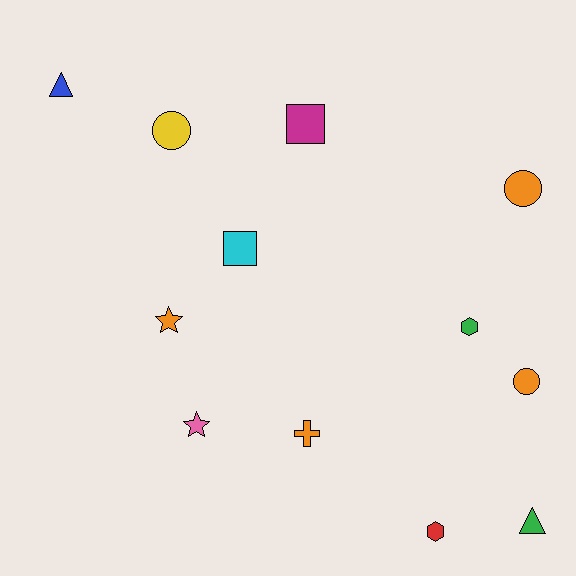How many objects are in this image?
There are 12 objects.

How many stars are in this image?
There are 2 stars.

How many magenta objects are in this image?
There is 1 magenta object.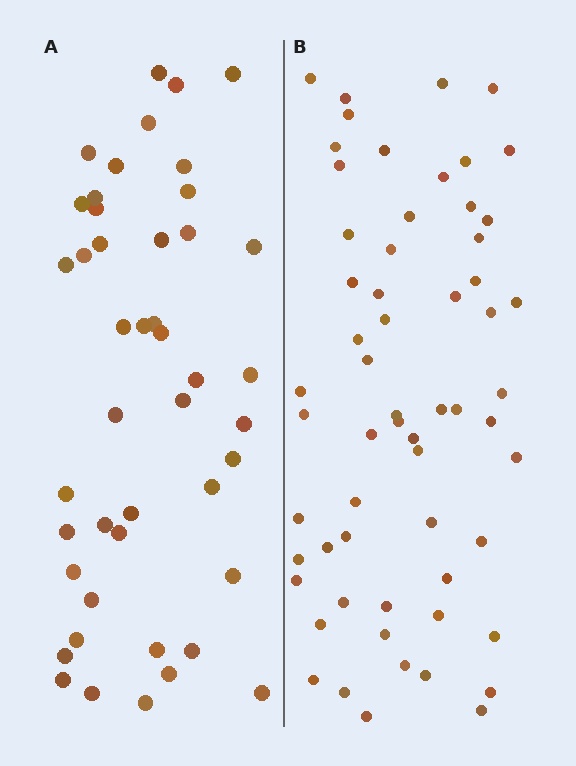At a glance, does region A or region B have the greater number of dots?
Region B (the right region) has more dots.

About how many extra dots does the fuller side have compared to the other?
Region B has approximately 15 more dots than region A.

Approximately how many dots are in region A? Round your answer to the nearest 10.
About 40 dots. (The exact count is 45, which rounds to 40.)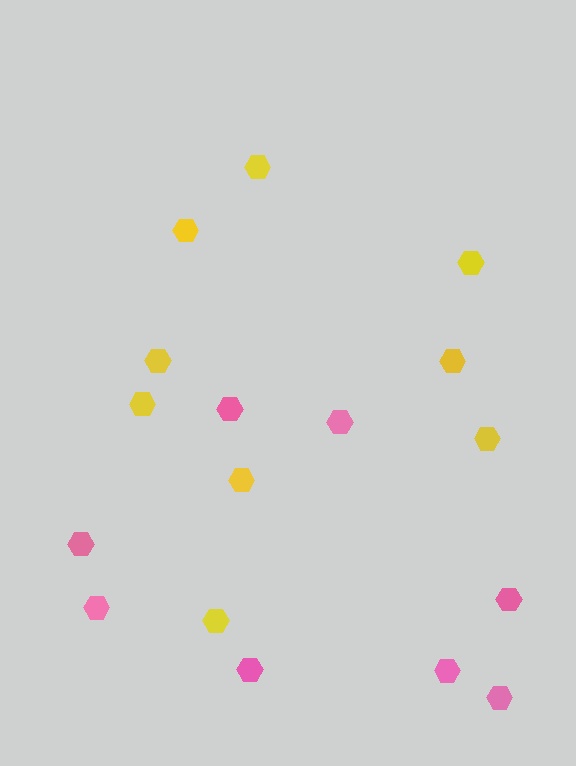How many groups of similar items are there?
There are 2 groups: one group of pink hexagons (8) and one group of yellow hexagons (9).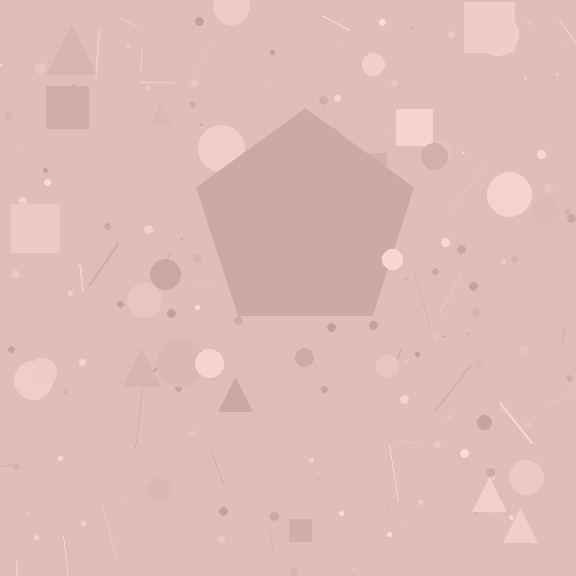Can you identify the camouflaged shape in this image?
The camouflaged shape is a pentagon.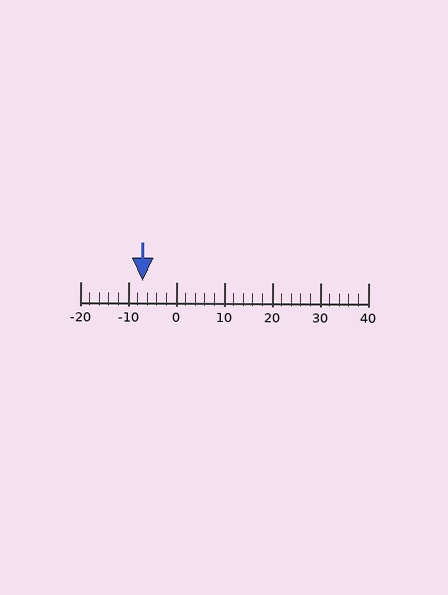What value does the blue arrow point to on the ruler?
The blue arrow points to approximately -7.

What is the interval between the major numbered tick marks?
The major tick marks are spaced 10 units apart.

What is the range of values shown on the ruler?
The ruler shows values from -20 to 40.